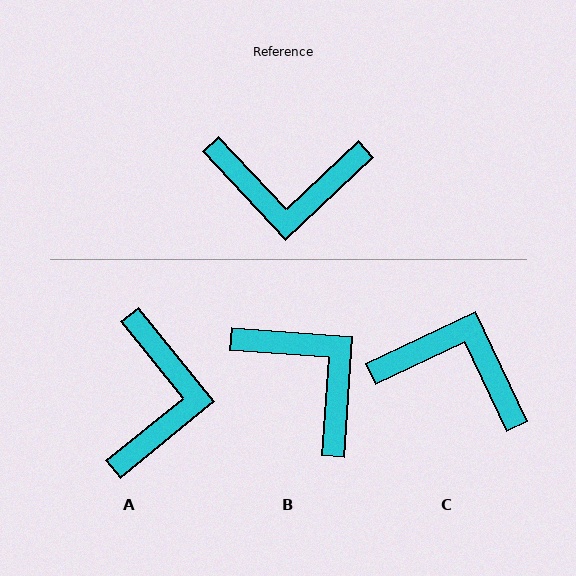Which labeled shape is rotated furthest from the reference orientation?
C, about 162 degrees away.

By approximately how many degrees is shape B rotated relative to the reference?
Approximately 133 degrees counter-clockwise.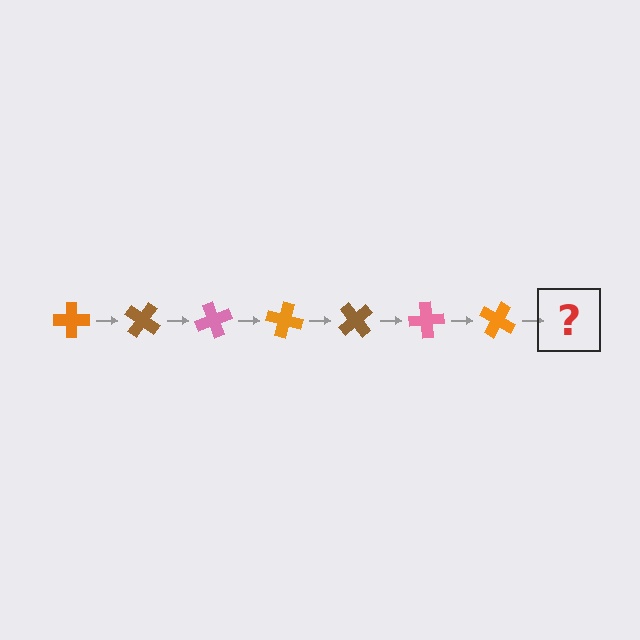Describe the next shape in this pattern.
It should be a brown cross, rotated 245 degrees from the start.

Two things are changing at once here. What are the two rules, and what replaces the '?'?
The two rules are that it rotates 35 degrees each step and the color cycles through orange, brown, and pink. The '?' should be a brown cross, rotated 245 degrees from the start.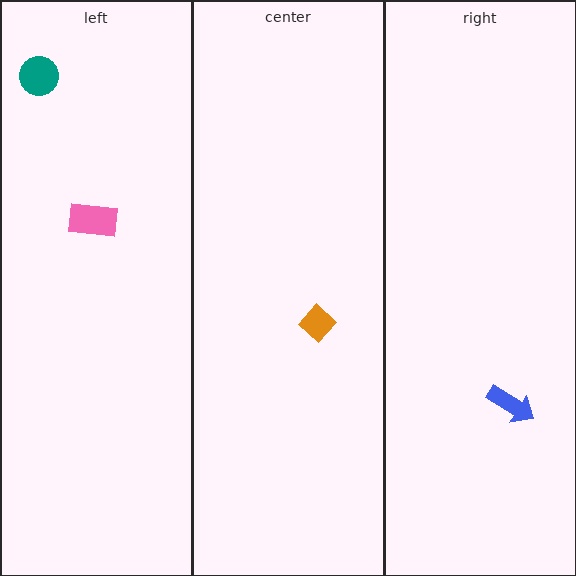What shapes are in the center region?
The orange diamond.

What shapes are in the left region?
The pink rectangle, the teal circle.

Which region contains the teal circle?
The left region.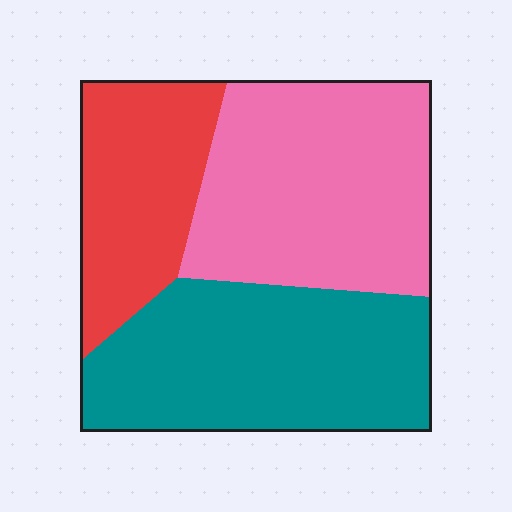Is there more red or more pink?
Pink.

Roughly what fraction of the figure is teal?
Teal covers around 40% of the figure.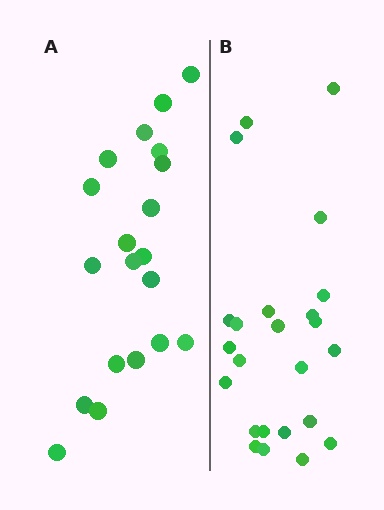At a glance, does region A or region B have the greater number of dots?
Region B (the right region) has more dots.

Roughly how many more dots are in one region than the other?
Region B has about 4 more dots than region A.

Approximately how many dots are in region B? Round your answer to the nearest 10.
About 20 dots. (The exact count is 24, which rounds to 20.)